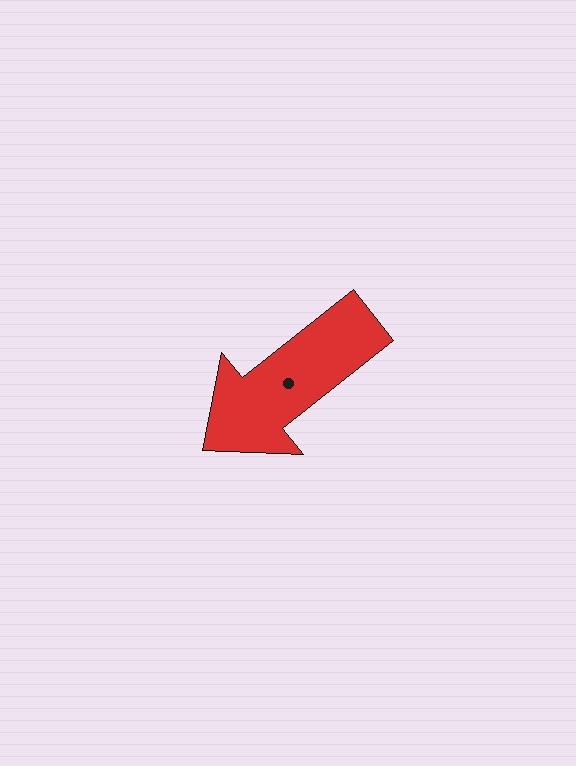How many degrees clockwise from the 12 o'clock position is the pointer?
Approximately 232 degrees.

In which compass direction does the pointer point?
Southwest.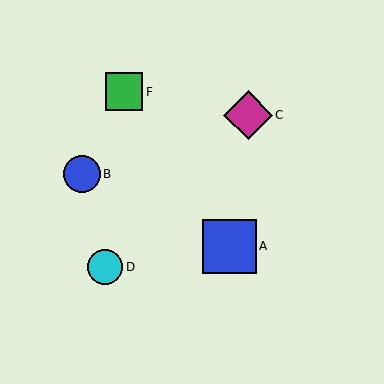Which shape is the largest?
The blue square (labeled A) is the largest.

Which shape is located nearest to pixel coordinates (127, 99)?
The green square (labeled F) at (124, 92) is nearest to that location.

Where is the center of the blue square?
The center of the blue square is at (229, 246).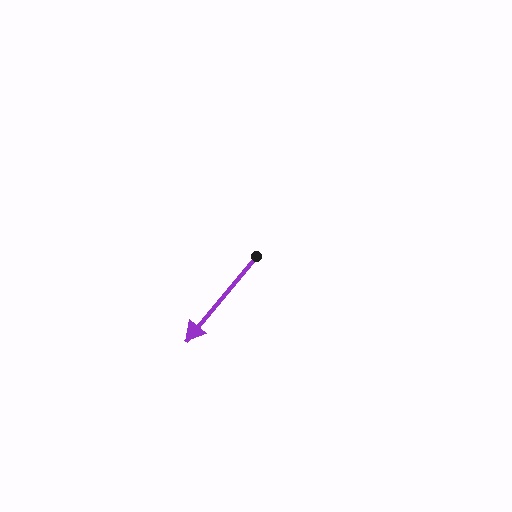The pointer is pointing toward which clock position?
Roughly 7 o'clock.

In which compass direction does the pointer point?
Southwest.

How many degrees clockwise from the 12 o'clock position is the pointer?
Approximately 219 degrees.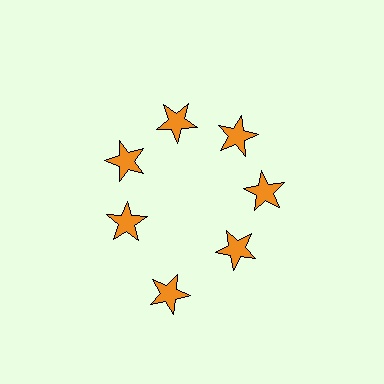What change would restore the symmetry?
The symmetry would be restored by moving it inward, back onto the ring so that all 7 stars sit at equal angles and equal distance from the center.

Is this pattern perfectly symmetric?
No. The 7 orange stars are arranged in a ring, but one element near the 6 o'clock position is pushed outward from the center, breaking the 7-fold rotational symmetry.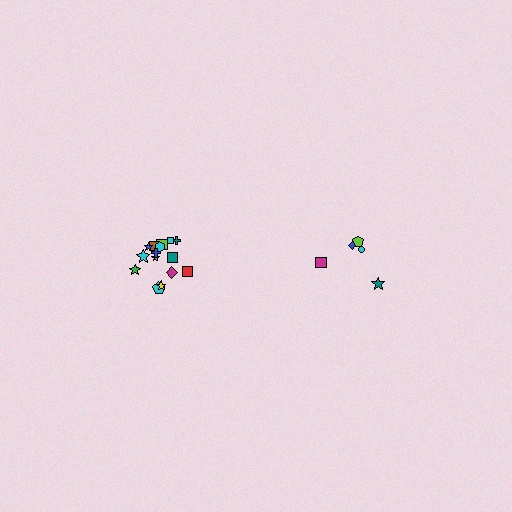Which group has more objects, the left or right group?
The left group.